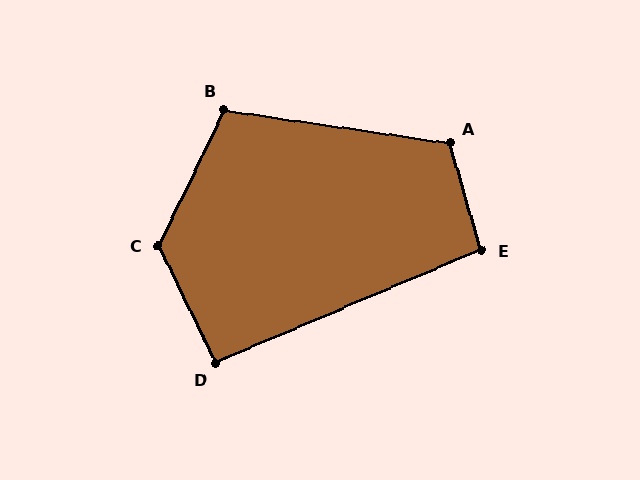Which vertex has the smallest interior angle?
D, at approximately 93 degrees.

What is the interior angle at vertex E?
Approximately 96 degrees (obtuse).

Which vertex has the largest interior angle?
C, at approximately 129 degrees.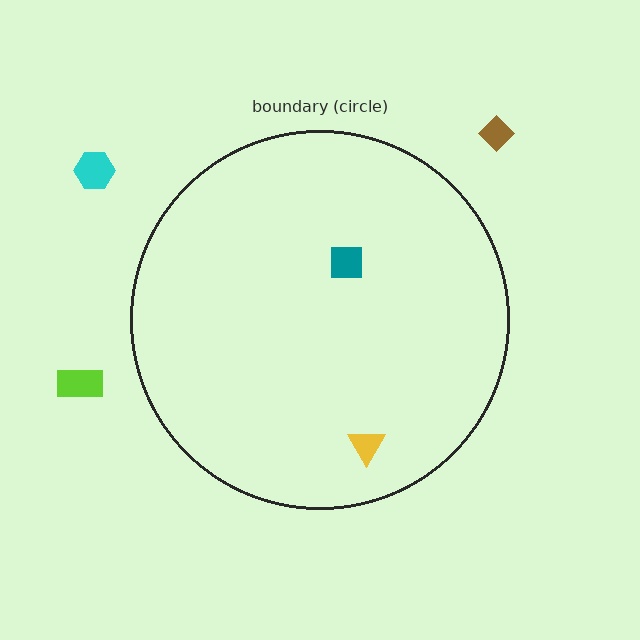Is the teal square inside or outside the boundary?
Inside.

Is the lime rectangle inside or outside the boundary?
Outside.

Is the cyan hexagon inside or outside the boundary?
Outside.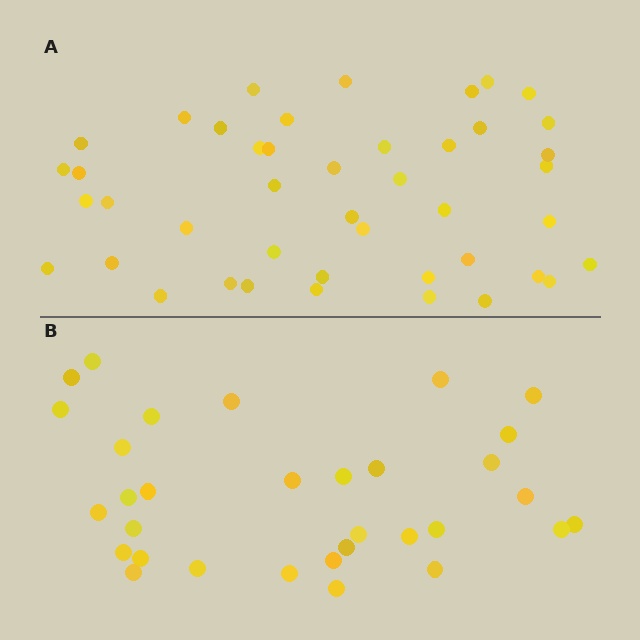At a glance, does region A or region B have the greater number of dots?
Region A (the top region) has more dots.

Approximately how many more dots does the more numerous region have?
Region A has roughly 12 or so more dots than region B.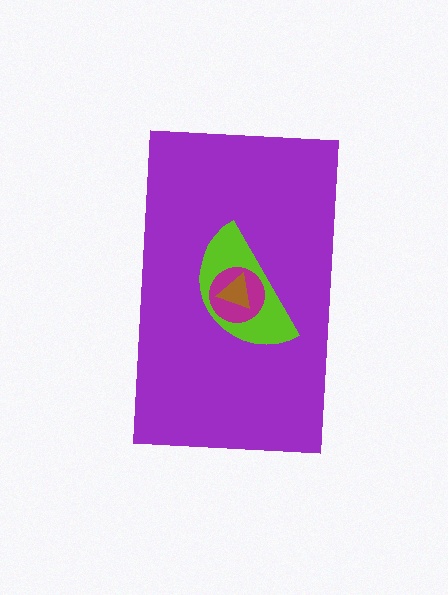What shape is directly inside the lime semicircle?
The magenta circle.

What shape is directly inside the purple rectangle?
The lime semicircle.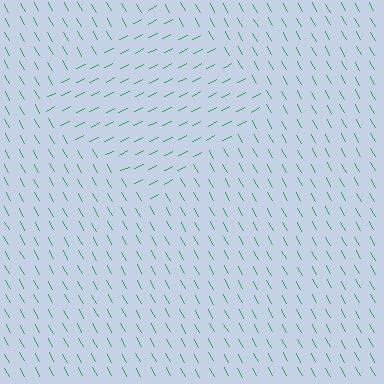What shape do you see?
I see a diamond.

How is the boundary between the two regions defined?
The boundary is defined purely by a change in line orientation (approximately 87 degrees difference). All lines are the same color and thickness.